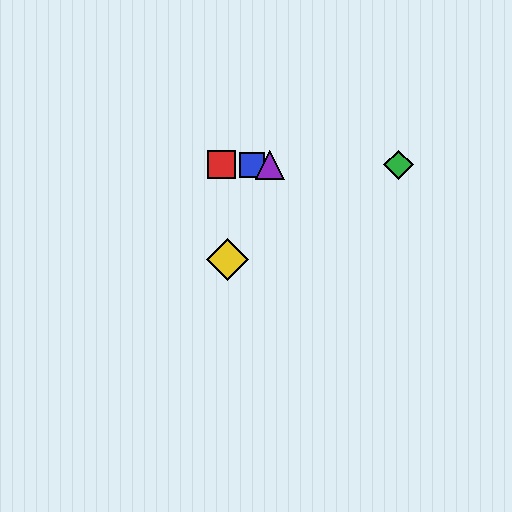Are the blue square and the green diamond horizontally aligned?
Yes, both are at y≈165.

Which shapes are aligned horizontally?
The red square, the blue square, the green diamond, the purple triangle are aligned horizontally.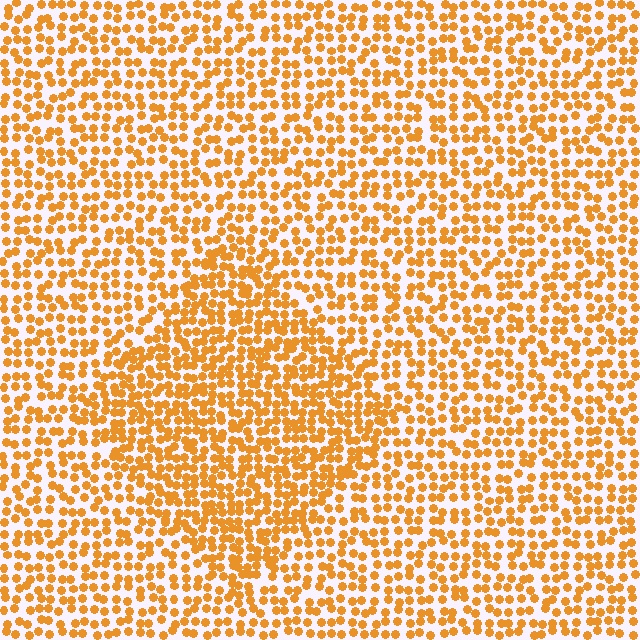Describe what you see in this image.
The image contains small orange elements arranged at two different densities. A diamond-shaped region is visible where the elements are more densely packed than the surrounding area.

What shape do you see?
I see a diamond.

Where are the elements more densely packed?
The elements are more densely packed inside the diamond boundary.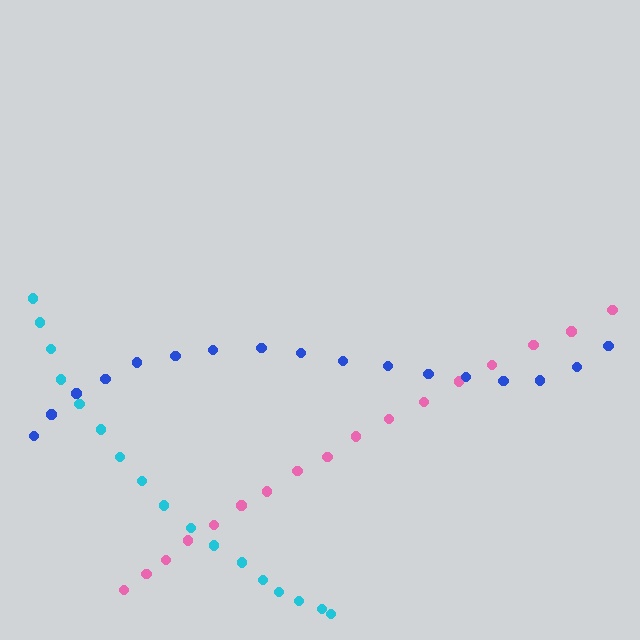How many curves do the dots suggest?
There are 3 distinct paths.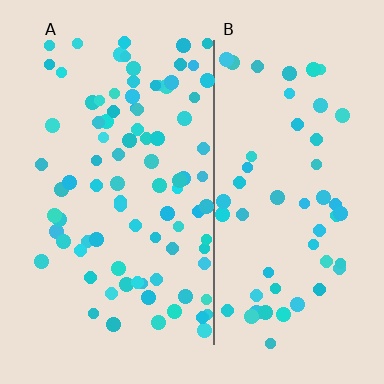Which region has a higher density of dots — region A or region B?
A (the left).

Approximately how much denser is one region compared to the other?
Approximately 1.6× — region A over region B.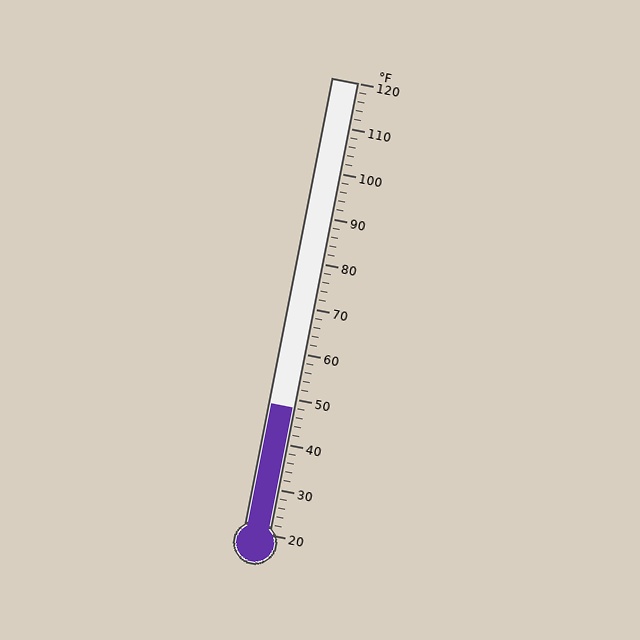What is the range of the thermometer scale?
The thermometer scale ranges from 20°F to 120°F.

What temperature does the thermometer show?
The thermometer shows approximately 48°F.